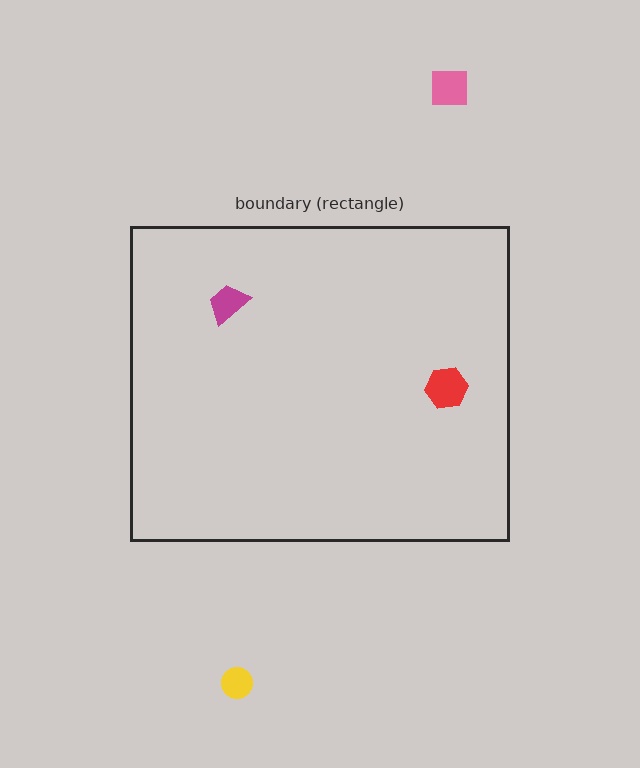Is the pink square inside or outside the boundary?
Outside.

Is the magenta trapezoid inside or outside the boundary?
Inside.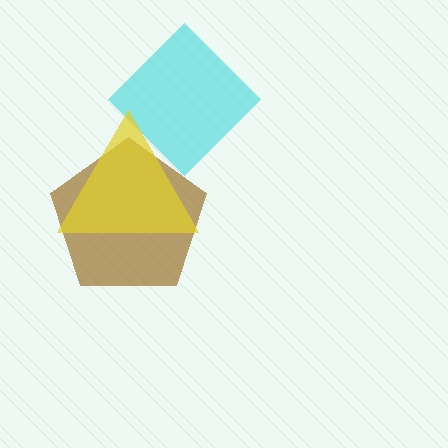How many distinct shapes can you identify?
There are 3 distinct shapes: a cyan diamond, a brown pentagon, a yellow triangle.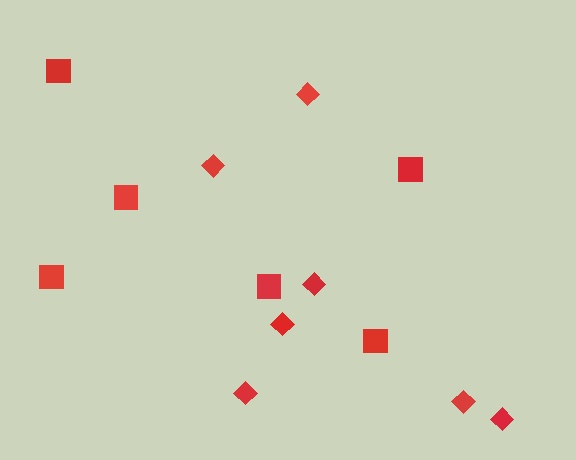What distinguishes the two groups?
There are 2 groups: one group of diamonds (7) and one group of squares (6).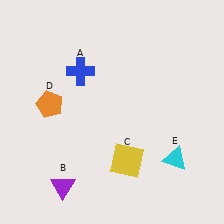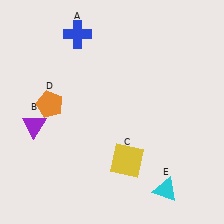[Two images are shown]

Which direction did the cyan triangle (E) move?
The cyan triangle (E) moved down.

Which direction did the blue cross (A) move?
The blue cross (A) moved up.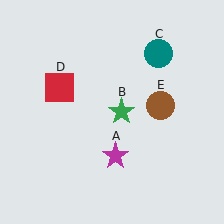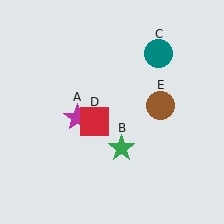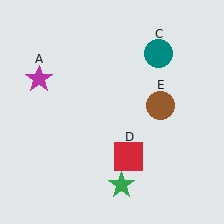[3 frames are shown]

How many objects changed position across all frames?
3 objects changed position: magenta star (object A), green star (object B), red square (object D).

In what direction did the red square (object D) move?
The red square (object D) moved down and to the right.